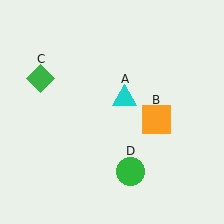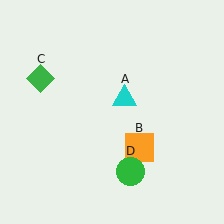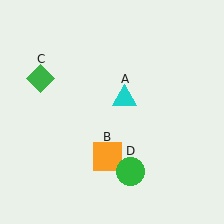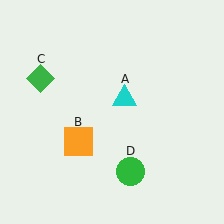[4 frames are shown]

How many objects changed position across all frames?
1 object changed position: orange square (object B).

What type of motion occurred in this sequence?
The orange square (object B) rotated clockwise around the center of the scene.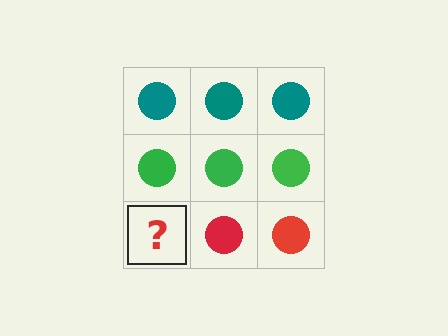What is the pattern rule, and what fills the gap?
The rule is that each row has a consistent color. The gap should be filled with a red circle.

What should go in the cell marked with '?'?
The missing cell should contain a red circle.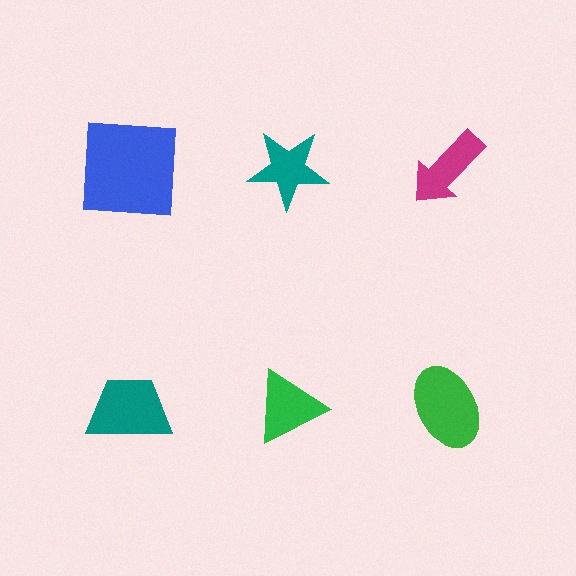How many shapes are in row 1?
3 shapes.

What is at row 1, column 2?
A teal star.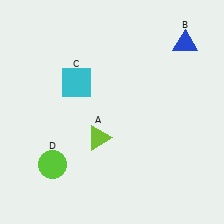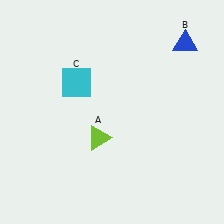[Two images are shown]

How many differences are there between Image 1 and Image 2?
There is 1 difference between the two images.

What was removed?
The lime circle (D) was removed in Image 2.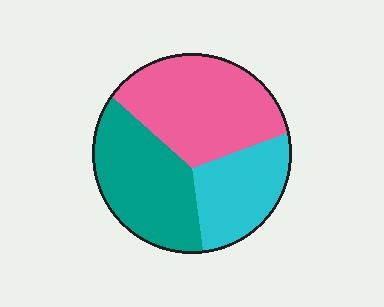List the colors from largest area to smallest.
From largest to smallest: pink, teal, cyan.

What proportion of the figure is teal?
Teal takes up about one third (1/3) of the figure.